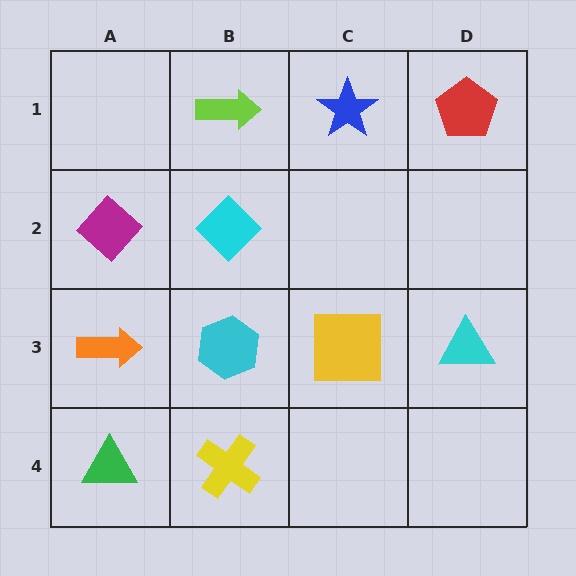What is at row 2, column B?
A cyan diamond.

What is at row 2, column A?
A magenta diamond.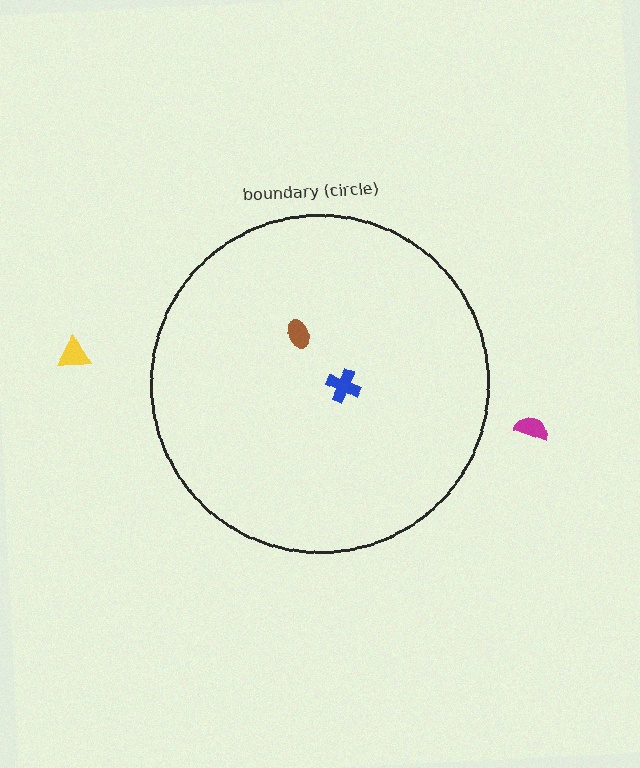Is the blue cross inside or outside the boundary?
Inside.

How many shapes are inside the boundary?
2 inside, 2 outside.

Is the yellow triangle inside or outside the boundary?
Outside.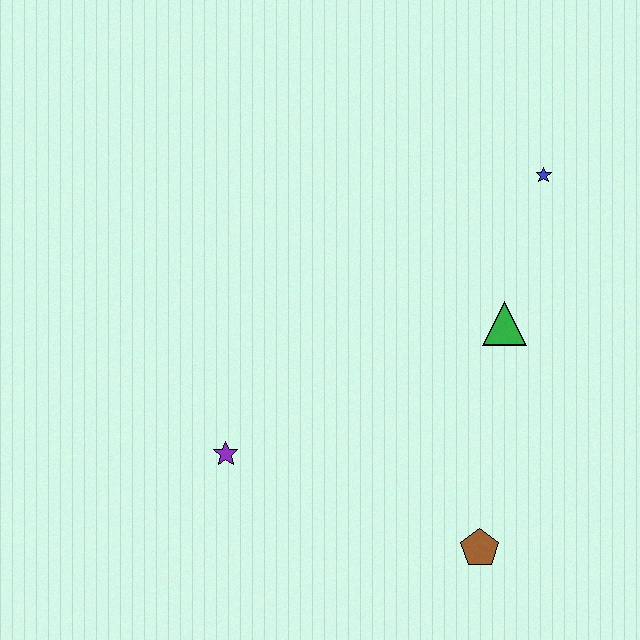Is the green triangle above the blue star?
No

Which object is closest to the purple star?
The brown pentagon is closest to the purple star.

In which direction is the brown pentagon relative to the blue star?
The brown pentagon is below the blue star.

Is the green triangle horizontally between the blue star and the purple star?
Yes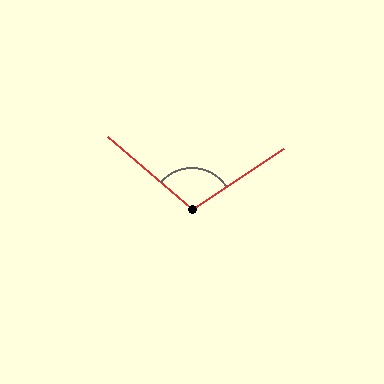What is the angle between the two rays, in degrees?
Approximately 106 degrees.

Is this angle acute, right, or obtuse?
It is obtuse.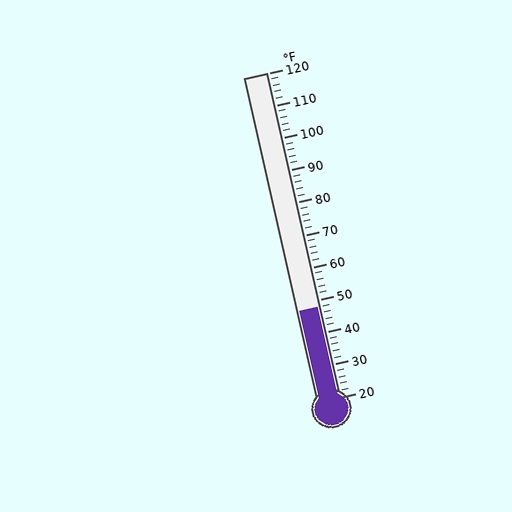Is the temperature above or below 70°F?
The temperature is below 70°F.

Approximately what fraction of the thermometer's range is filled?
The thermometer is filled to approximately 30% of its range.